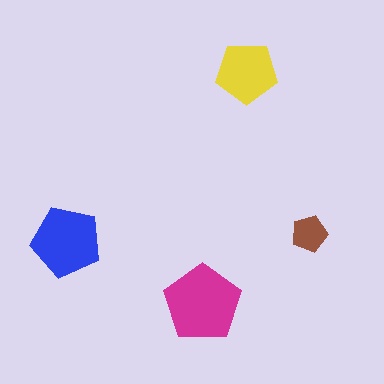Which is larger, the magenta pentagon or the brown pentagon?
The magenta one.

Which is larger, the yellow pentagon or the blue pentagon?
The blue one.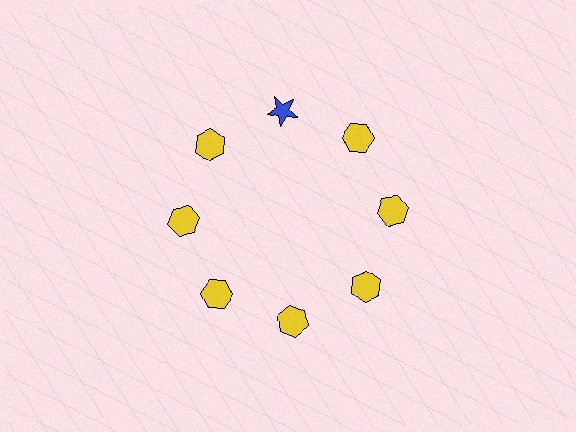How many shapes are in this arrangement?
There are 8 shapes arranged in a ring pattern.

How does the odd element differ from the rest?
It differs in both color (blue instead of yellow) and shape (star instead of hexagon).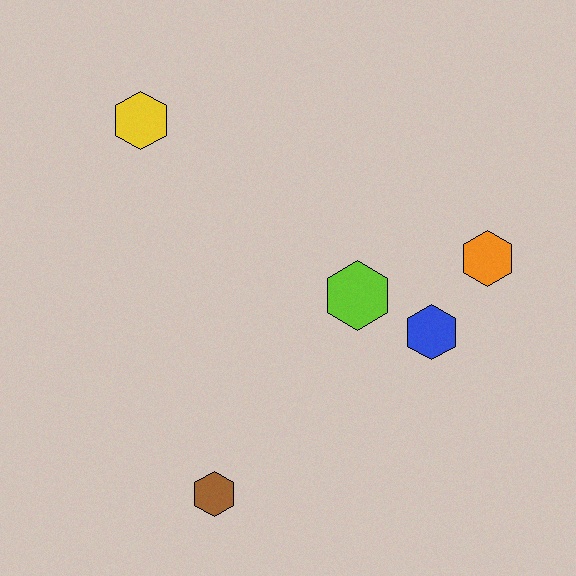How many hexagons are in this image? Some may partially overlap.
There are 5 hexagons.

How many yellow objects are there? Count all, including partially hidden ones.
There is 1 yellow object.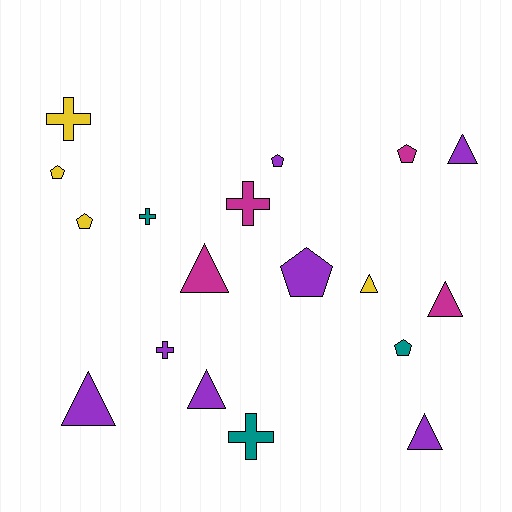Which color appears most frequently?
Purple, with 7 objects.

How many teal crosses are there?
There are 2 teal crosses.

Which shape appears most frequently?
Triangle, with 7 objects.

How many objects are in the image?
There are 18 objects.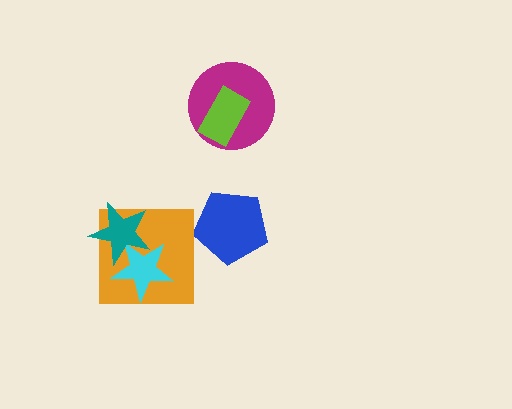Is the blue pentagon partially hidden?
No, no other shape covers it.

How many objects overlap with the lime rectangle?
1 object overlaps with the lime rectangle.